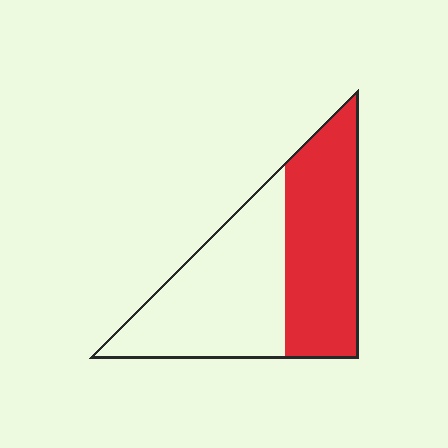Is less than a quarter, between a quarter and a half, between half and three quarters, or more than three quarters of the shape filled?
Between a quarter and a half.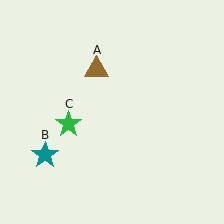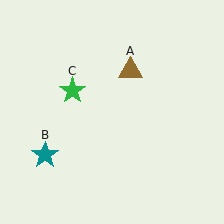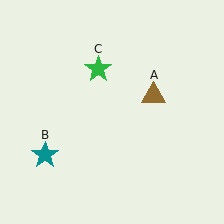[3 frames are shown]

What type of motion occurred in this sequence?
The brown triangle (object A), green star (object C) rotated clockwise around the center of the scene.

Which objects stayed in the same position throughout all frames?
Teal star (object B) remained stationary.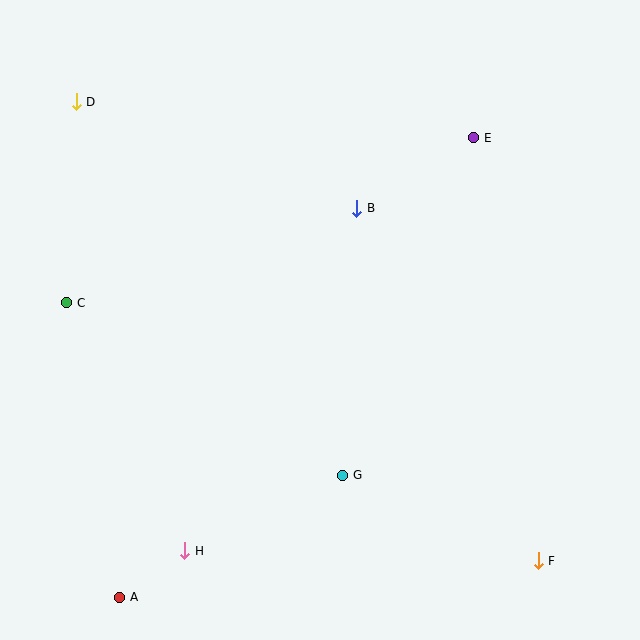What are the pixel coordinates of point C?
Point C is at (67, 303).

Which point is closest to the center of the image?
Point B at (357, 208) is closest to the center.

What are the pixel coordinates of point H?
Point H is at (185, 551).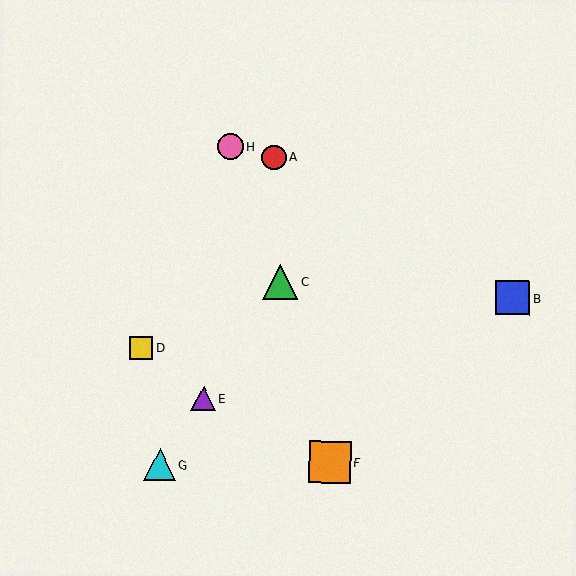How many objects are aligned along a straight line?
3 objects (C, E, G) are aligned along a straight line.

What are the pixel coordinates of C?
Object C is at (280, 282).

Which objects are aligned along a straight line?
Objects C, E, G are aligned along a straight line.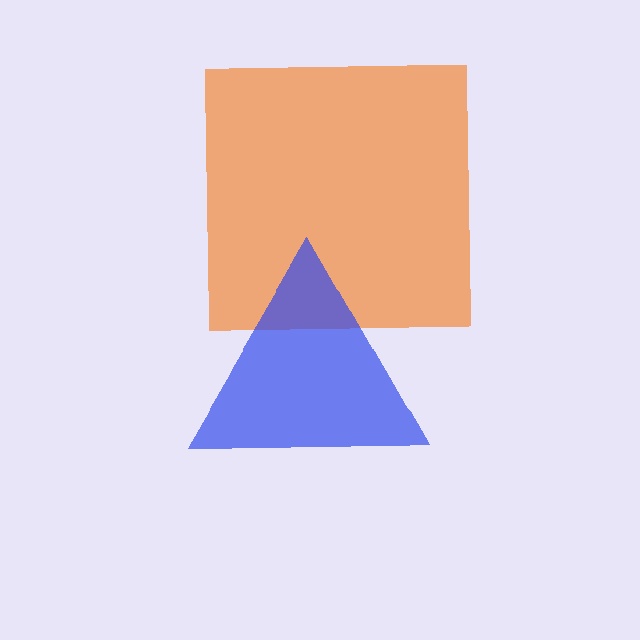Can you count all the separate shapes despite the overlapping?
Yes, there are 2 separate shapes.